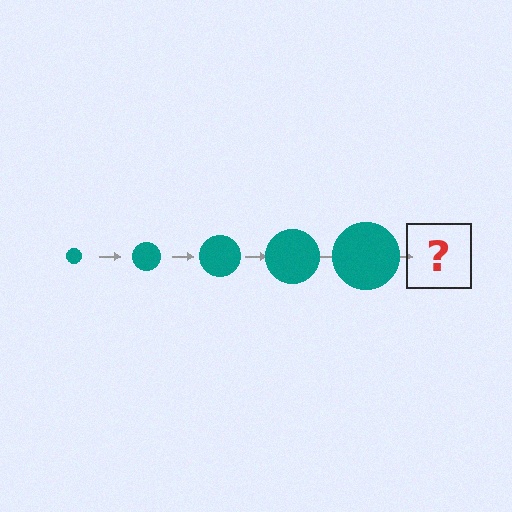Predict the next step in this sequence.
The next step is a teal circle, larger than the previous one.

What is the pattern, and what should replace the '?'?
The pattern is that the circle gets progressively larger each step. The '?' should be a teal circle, larger than the previous one.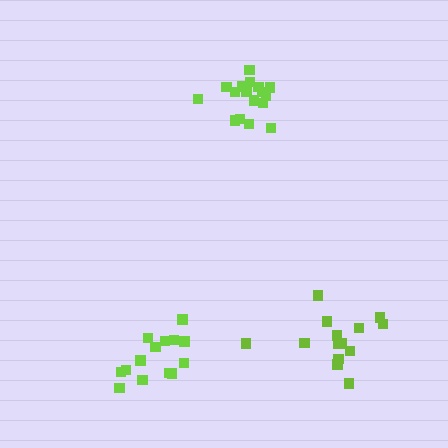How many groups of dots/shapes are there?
There are 3 groups.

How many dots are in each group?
Group 1: 14 dots, Group 2: 14 dots, Group 3: 17 dots (45 total).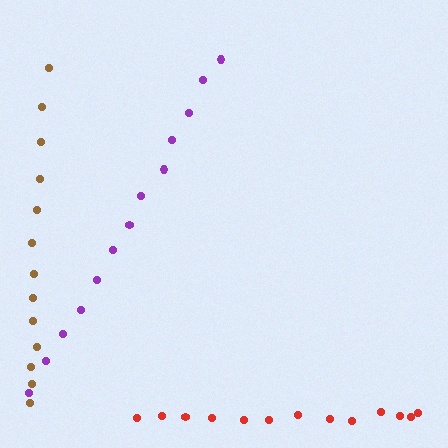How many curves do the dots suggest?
There are 3 distinct paths.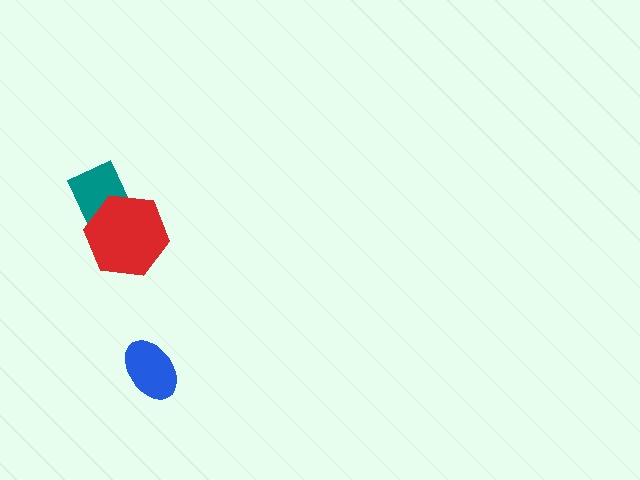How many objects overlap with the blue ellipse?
0 objects overlap with the blue ellipse.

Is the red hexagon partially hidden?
No, no other shape covers it.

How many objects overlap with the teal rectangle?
1 object overlaps with the teal rectangle.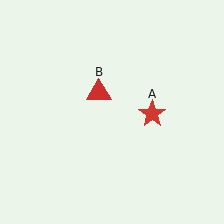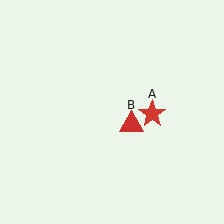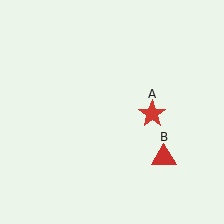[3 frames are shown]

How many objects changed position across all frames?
1 object changed position: red triangle (object B).